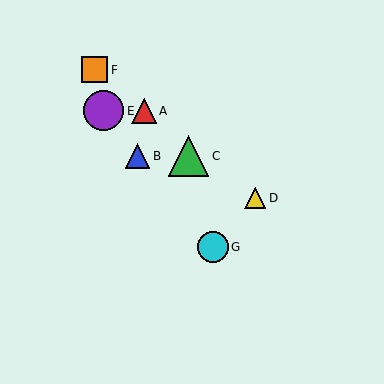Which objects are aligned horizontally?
Objects B, C are aligned horizontally.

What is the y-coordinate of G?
Object G is at y≈247.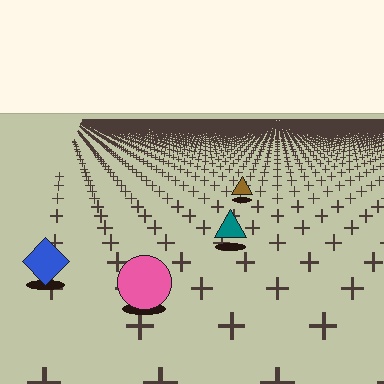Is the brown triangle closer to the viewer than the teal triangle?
No. The teal triangle is closer — you can tell from the texture gradient: the ground texture is coarser near it.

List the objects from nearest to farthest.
From nearest to farthest: the pink circle, the blue diamond, the teal triangle, the brown triangle.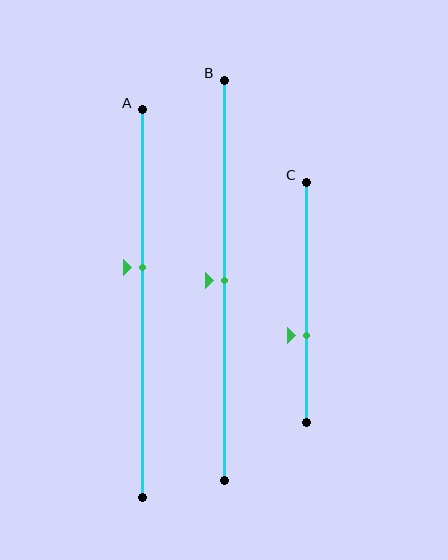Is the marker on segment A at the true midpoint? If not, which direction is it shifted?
No, the marker on segment A is shifted upward by about 9% of the segment length.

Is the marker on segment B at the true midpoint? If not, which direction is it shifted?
Yes, the marker on segment B is at the true midpoint.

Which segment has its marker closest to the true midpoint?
Segment B has its marker closest to the true midpoint.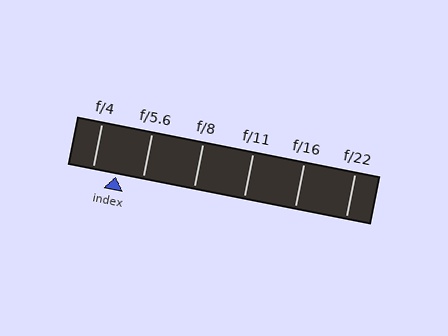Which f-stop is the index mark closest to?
The index mark is closest to f/4.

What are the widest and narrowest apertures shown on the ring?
The widest aperture shown is f/4 and the narrowest is f/22.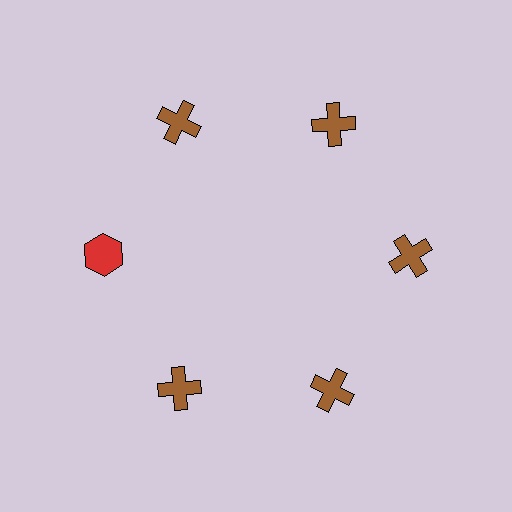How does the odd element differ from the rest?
It differs in both color (red instead of brown) and shape (hexagon instead of cross).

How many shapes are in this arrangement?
There are 6 shapes arranged in a ring pattern.